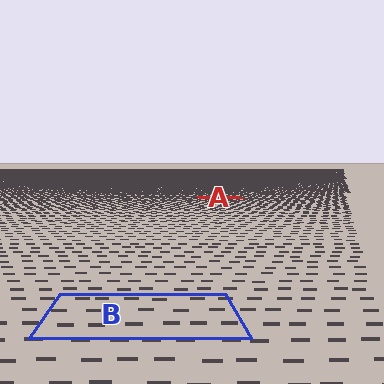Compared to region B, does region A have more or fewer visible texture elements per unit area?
Region A has more texture elements per unit area — they are packed more densely because it is farther away.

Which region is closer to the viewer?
Region B is closer. The texture elements there are larger and more spread out.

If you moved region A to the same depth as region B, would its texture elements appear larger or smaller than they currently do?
They would appear larger. At a closer depth, the same texture elements are projected at a bigger on-screen size.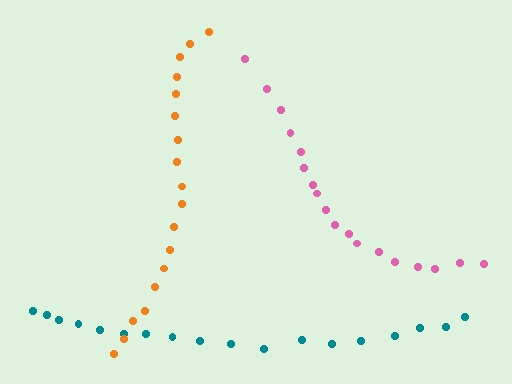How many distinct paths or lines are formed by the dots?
There are 3 distinct paths.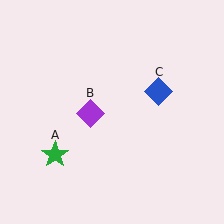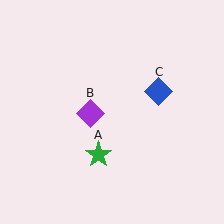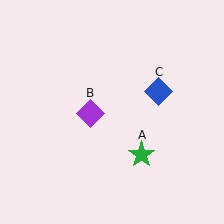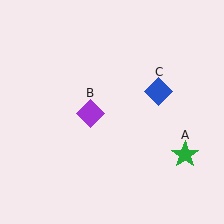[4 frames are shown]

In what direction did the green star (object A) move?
The green star (object A) moved right.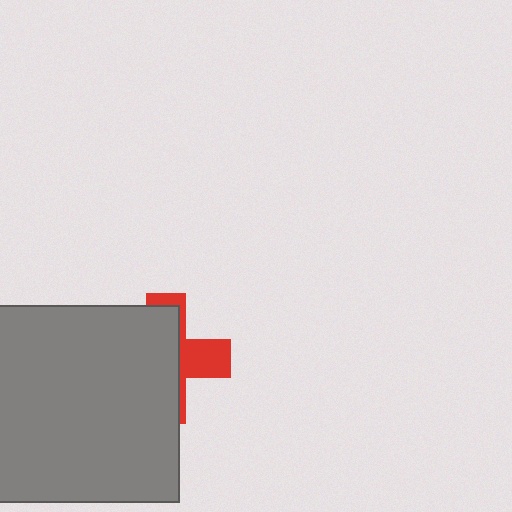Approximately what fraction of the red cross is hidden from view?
Roughly 66% of the red cross is hidden behind the gray square.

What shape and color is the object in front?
The object in front is a gray square.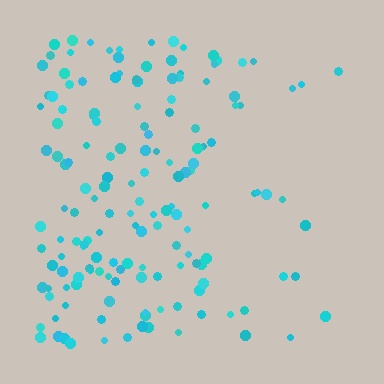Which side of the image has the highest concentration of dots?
The left.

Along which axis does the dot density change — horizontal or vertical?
Horizontal.